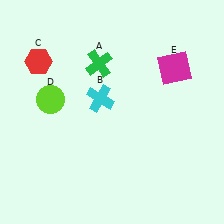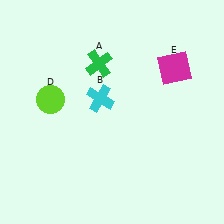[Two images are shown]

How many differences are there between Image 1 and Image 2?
There is 1 difference between the two images.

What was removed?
The red hexagon (C) was removed in Image 2.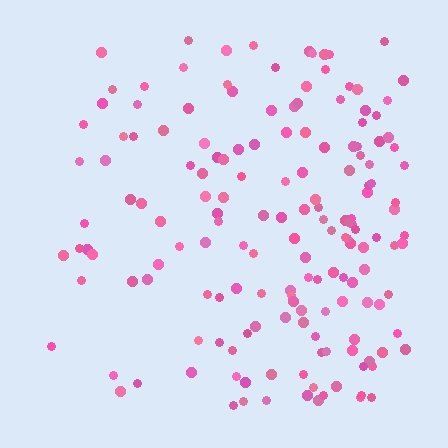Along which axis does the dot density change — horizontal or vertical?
Horizontal.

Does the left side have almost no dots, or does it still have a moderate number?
Still a moderate number, just noticeably fewer than the right.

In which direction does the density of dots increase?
From left to right, with the right side densest.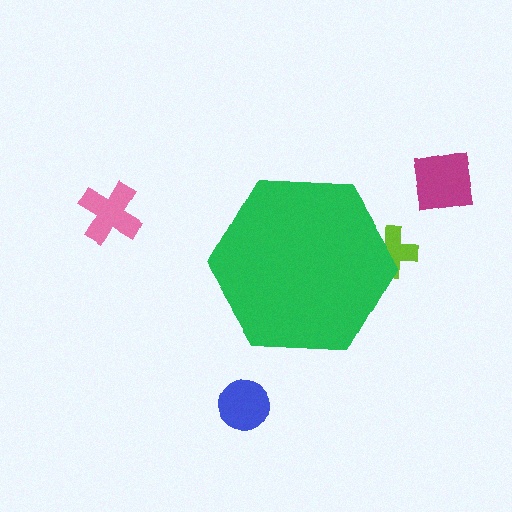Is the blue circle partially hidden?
No, the blue circle is fully visible.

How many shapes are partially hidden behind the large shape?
1 shape is partially hidden.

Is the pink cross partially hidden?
No, the pink cross is fully visible.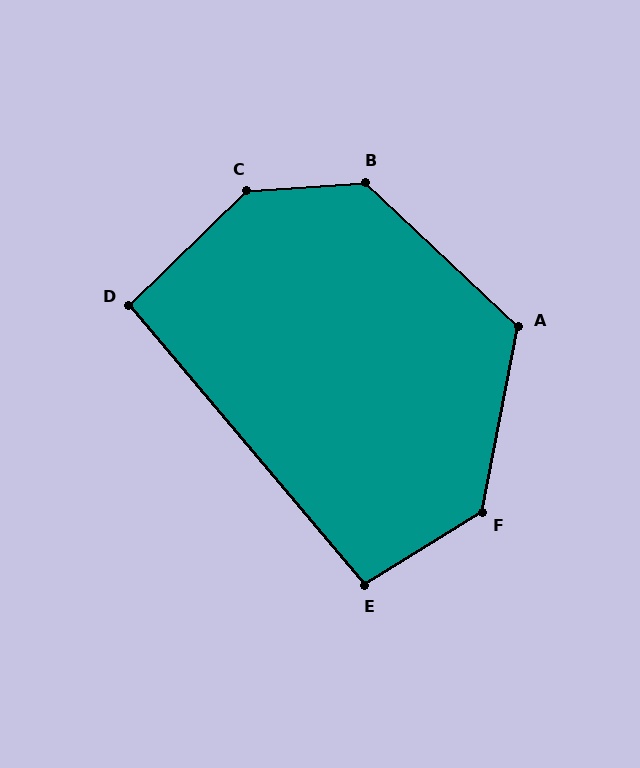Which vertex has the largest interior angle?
C, at approximately 140 degrees.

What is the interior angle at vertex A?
Approximately 122 degrees (obtuse).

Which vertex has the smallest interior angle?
D, at approximately 94 degrees.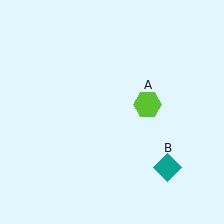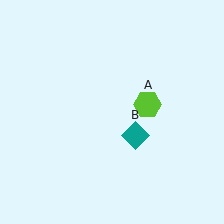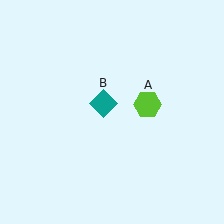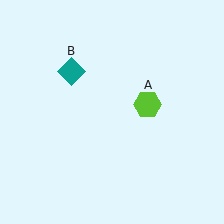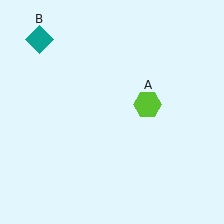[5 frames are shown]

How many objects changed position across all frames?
1 object changed position: teal diamond (object B).